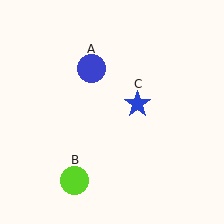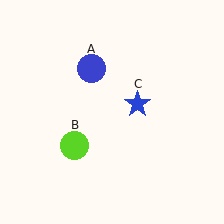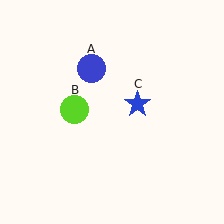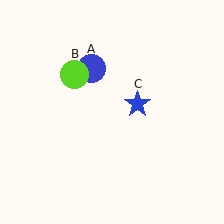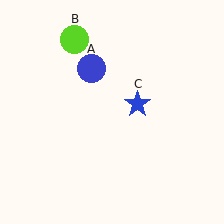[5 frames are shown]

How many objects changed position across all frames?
1 object changed position: lime circle (object B).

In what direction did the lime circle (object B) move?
The lime circle (object B) moved up.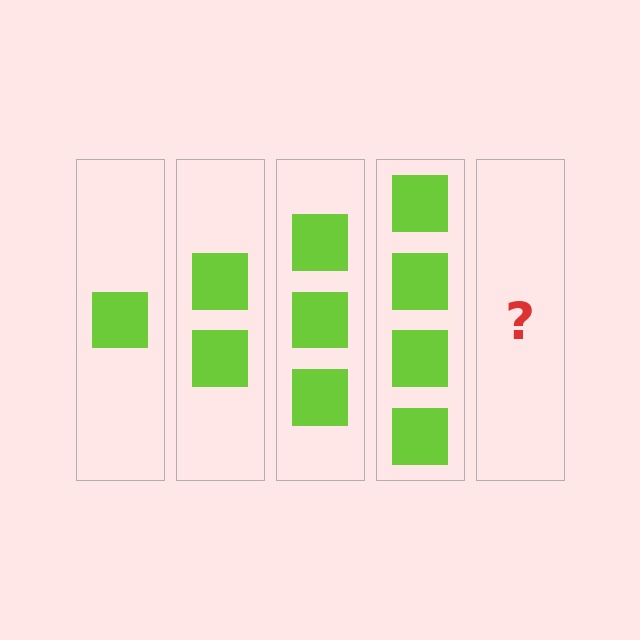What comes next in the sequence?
The next element should be 5 squares.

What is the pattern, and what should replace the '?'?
The pattern is that each step adds one more square. The '?' should be 5 squares.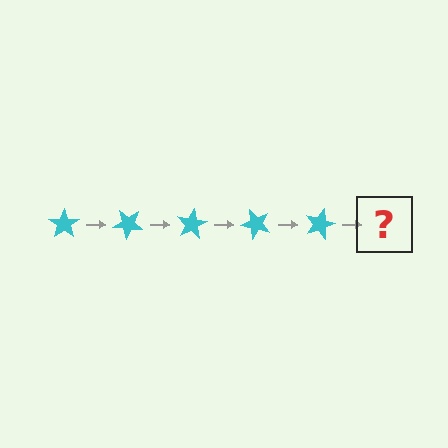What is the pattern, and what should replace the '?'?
The pattern is that the star rotates 40 degrees each step. The '?' should be a cyan star rotated 200 degrees.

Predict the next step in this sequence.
The next step is a cyan star rotated 200 degrees.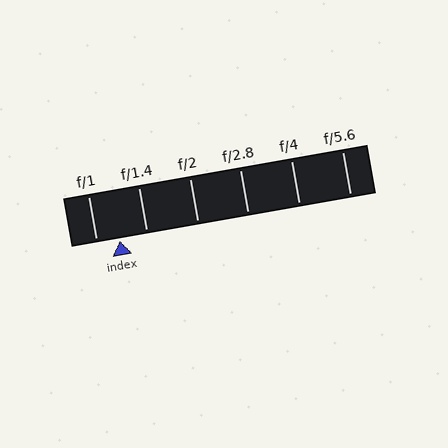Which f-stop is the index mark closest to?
The index mark is closest to f/1.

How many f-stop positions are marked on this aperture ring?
There are 6 f-stop positions marked.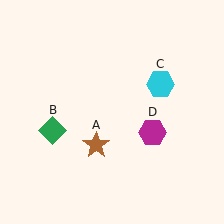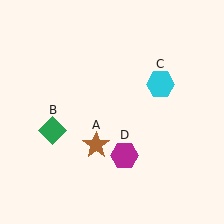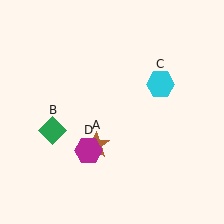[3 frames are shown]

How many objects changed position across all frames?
1 object changed position: magenta hexagon (object D).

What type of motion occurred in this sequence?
The magenta hexagon (object D) rotated clockwise around the center of the scene.